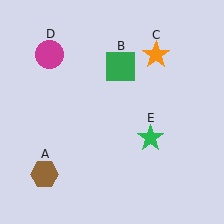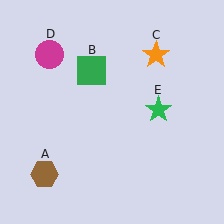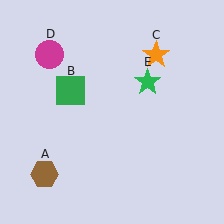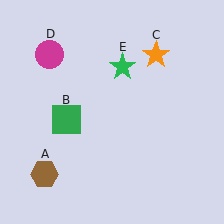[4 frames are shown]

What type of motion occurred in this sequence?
The green square (object B), green star (object E) rotated counterclockwise around the center of the scene.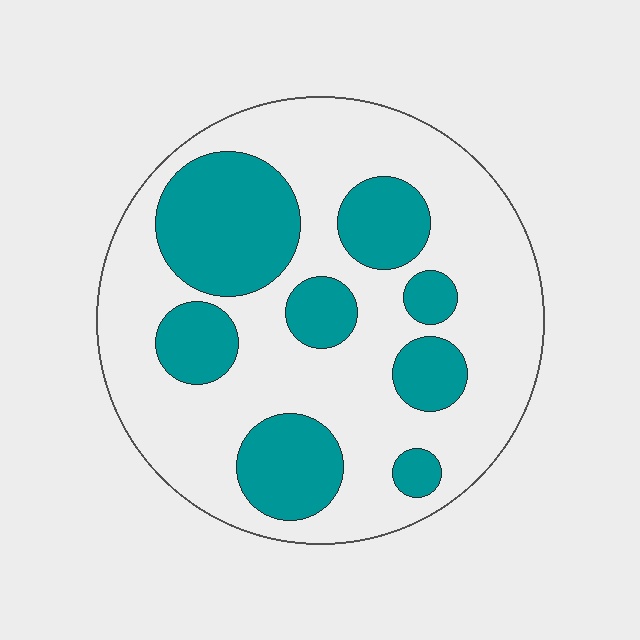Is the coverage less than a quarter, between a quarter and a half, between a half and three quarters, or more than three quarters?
Between a quarter and a half.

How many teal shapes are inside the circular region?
8.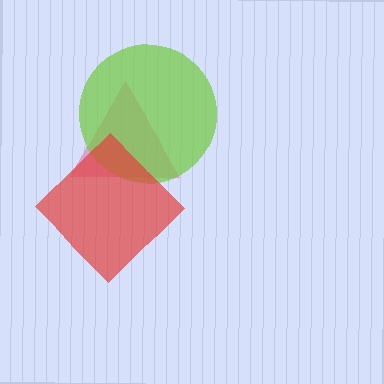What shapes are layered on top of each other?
The layered shapes are: a pink triangle, a lime circle, a red diamond.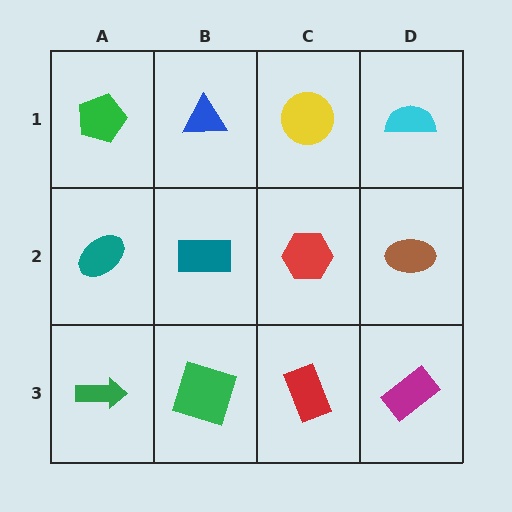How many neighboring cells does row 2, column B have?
4.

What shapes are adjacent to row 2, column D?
A cyan semicircle (row 1, column D), a magenta rectangle (row 3, column D), a red hexagon (row 2, column C).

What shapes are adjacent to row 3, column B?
A teal rectangle (row 2, column B), a green arrow (row 3, column A), a red rectangle (row 3, column C).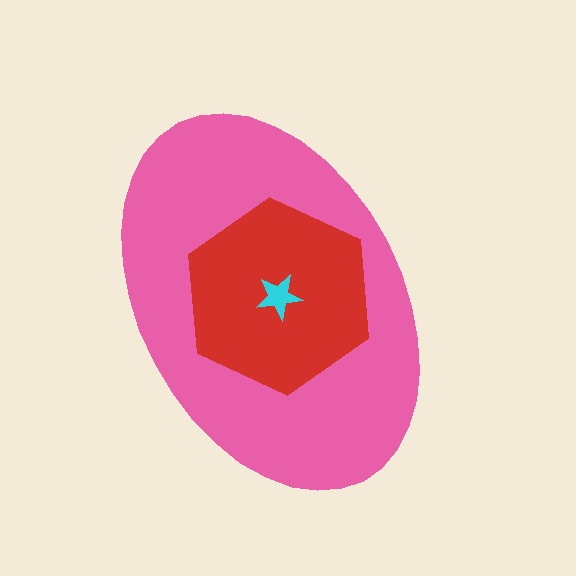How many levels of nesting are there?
3.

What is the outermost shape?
The pink ellipse.